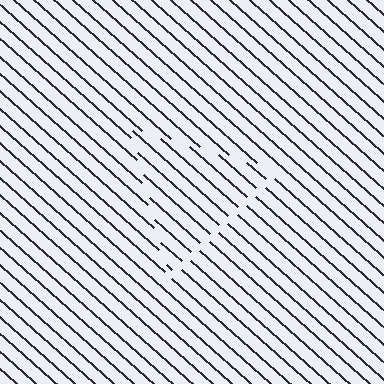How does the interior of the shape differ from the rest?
The interior of the shape contains the same grating, shifted by half a period — the contour is defined by the phase discontinuity where line-ends from the inner and outer gratings abut.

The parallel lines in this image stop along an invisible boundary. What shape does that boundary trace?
An illusory triangle. The interior of the shape contains the same grating, shifted by half a period — the contour is defined by the phase discontinuity where line-ends from the inner and outer gratings abut.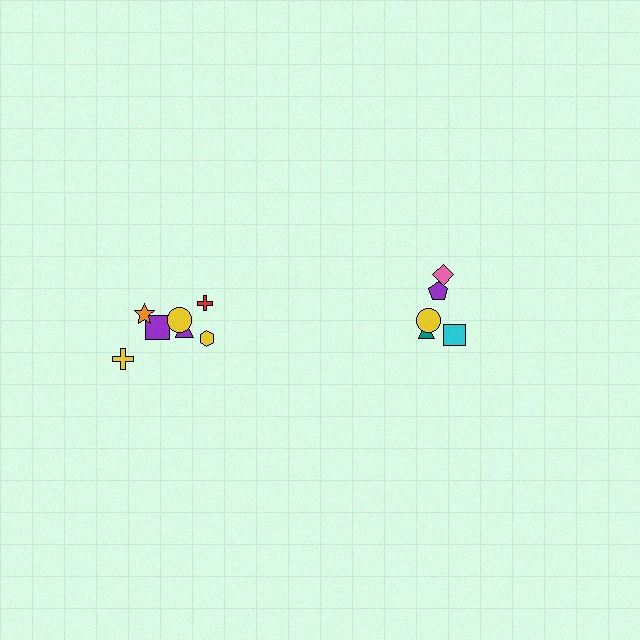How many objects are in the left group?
There are 7 objects.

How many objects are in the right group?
There are 5 objects.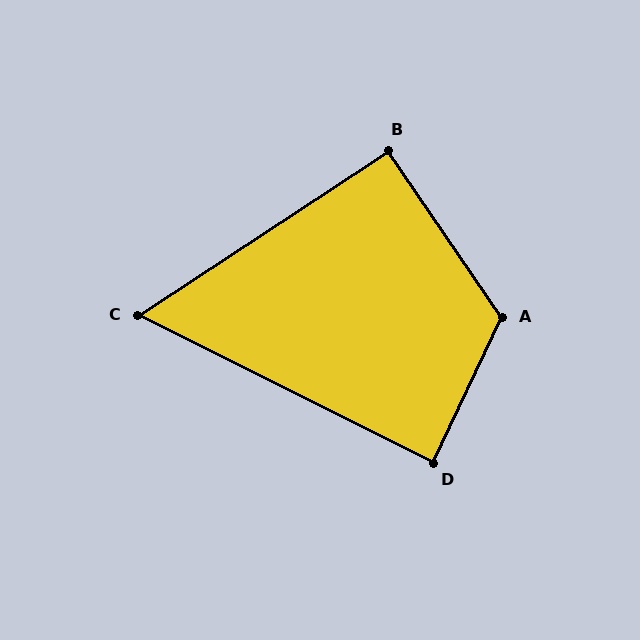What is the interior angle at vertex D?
Approximately 89 degrees (approximately right).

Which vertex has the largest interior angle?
A, at approximately 120 degrees.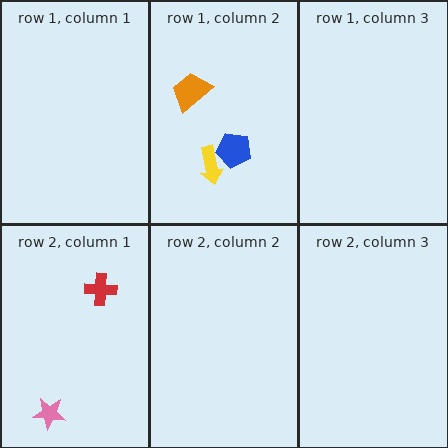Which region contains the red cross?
The row 2, column 1 region.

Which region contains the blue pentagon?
The row 1, column 2 region.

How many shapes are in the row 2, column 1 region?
2.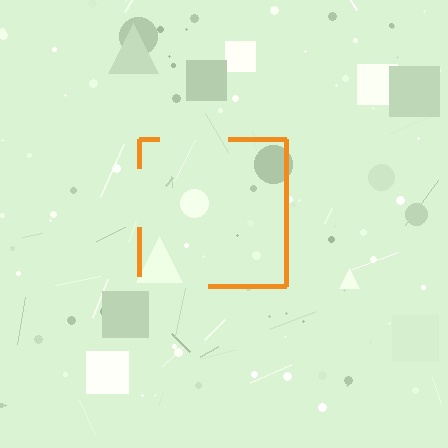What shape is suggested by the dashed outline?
The dashed outline suggests a square.